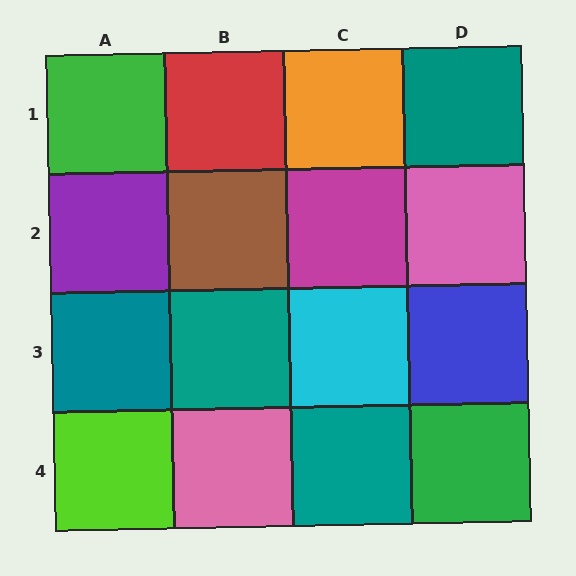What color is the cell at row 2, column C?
Magenta.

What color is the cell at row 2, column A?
Purple.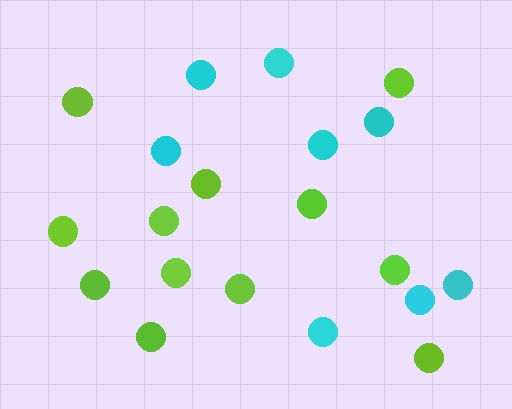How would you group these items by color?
There are 2 groups: one group of cyan circles (8) and one group of lime circles (12).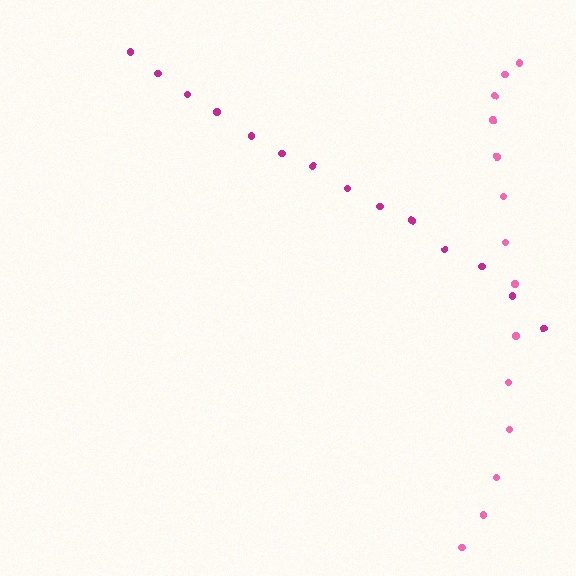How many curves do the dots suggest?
There are 2 distinct paths.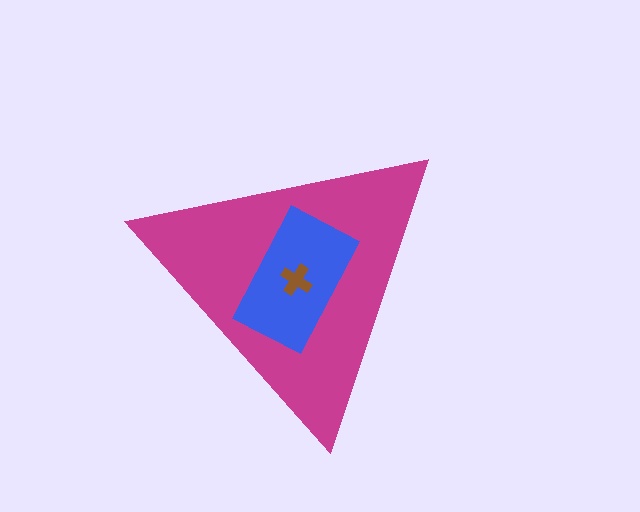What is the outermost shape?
The magenta triangle.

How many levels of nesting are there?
3.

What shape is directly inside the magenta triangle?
The blue rectangle.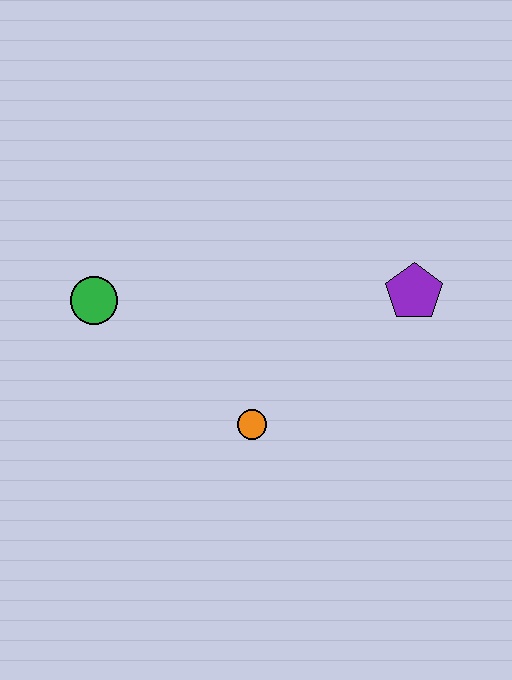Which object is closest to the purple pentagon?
The orange circle is closest to the purple pentagon.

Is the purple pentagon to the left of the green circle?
No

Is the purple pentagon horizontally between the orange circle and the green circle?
No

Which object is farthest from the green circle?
The purple pentagon is farthest from the green circle.